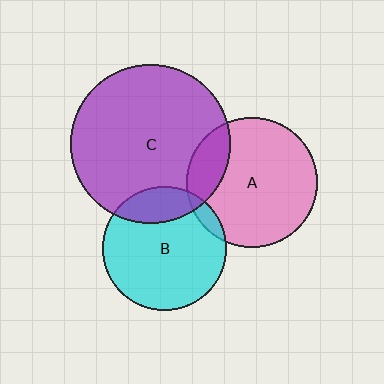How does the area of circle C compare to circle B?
Approximately 1.7 times.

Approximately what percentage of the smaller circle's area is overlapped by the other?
Approximately 20%.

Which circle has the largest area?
Circle C (purple).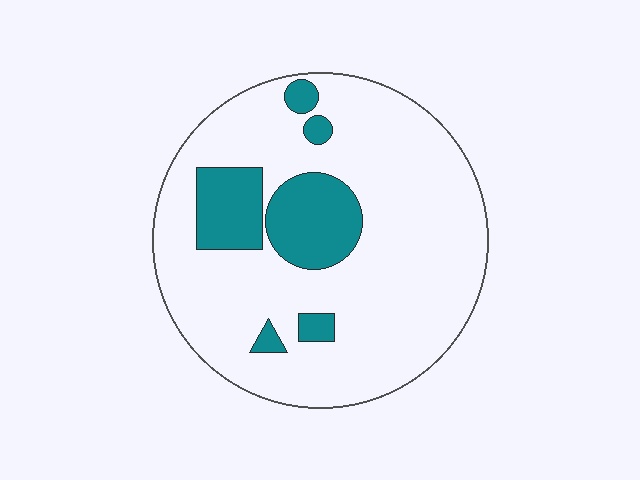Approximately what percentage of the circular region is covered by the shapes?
Approximately 20%.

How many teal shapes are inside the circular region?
6.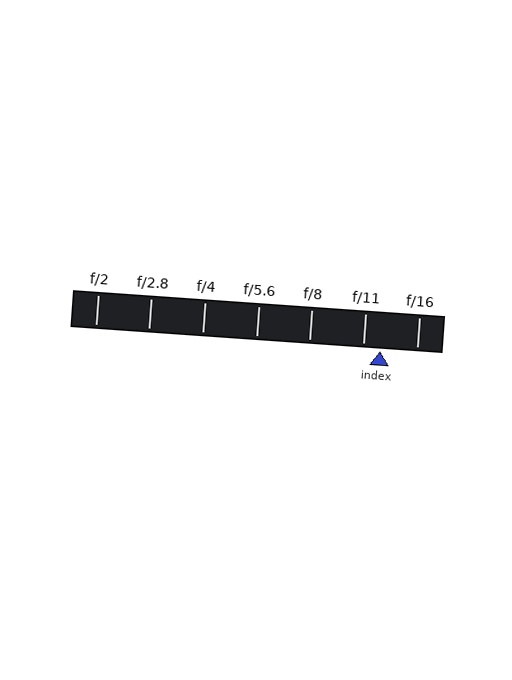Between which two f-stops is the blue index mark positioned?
The index mark is between f/11 and f/16.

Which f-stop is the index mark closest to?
The index mark is closest to f/11.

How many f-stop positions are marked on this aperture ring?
There are 7 f-stop positions marked.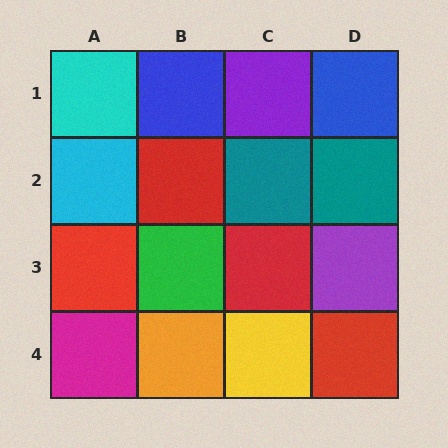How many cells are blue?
2 cells are blue.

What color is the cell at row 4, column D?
Red.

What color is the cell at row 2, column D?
Teal.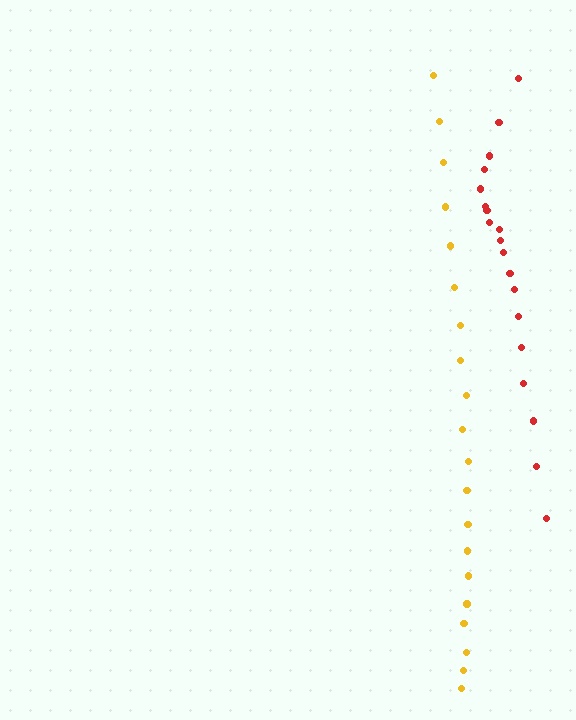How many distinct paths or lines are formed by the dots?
There are 2 distinct paths.